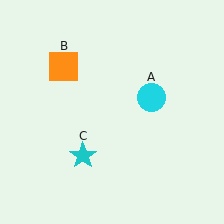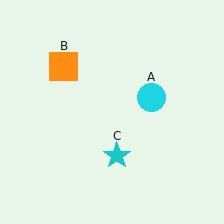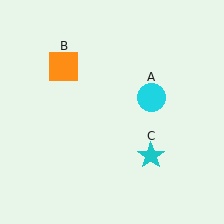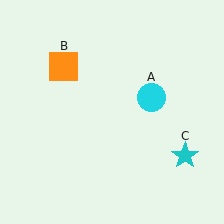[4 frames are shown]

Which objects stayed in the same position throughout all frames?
Cyan circle (object A) and orange square (object B) remained stationary.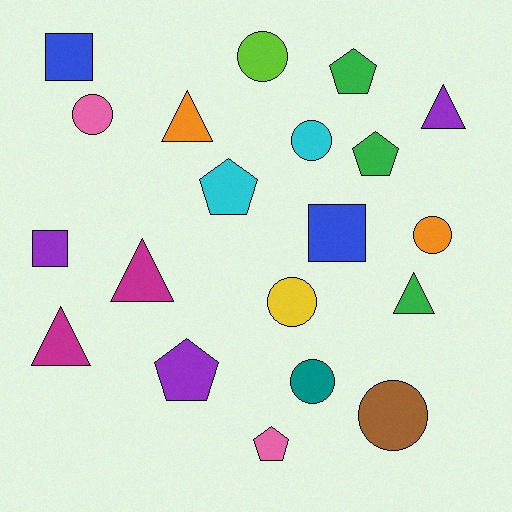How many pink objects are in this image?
There are 2 pink objects.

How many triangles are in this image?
There are 5 triangles.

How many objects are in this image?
There are 20 objects.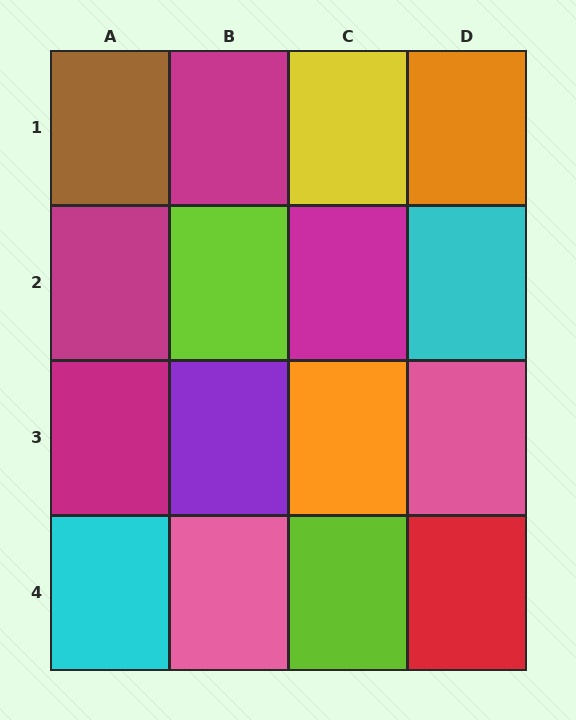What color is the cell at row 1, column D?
Orange.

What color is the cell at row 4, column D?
Red.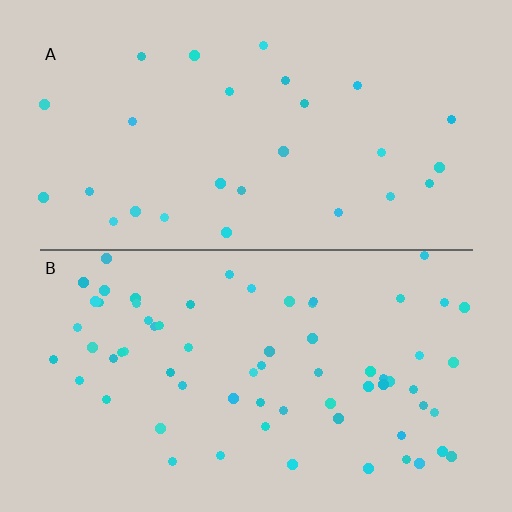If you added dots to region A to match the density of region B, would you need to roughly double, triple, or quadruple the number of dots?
Approximately double.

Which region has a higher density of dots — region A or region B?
B (the bottom).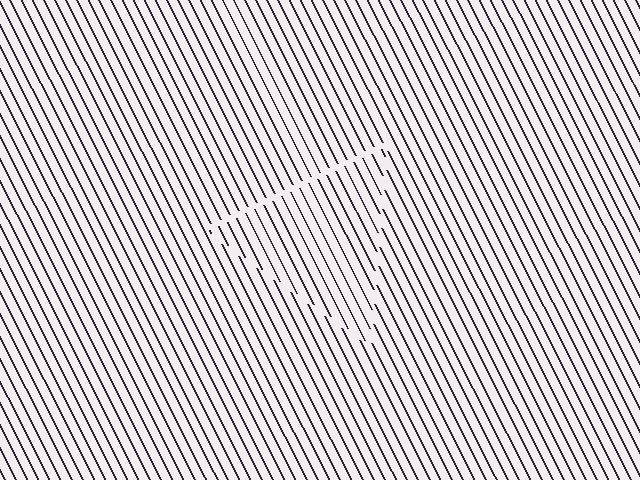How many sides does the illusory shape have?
3 sides — the line-ends trace a triangle.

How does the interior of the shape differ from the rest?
The interior of the shape contains the same grating, shifted by half a period — the contour is defined by the phase discontinuity where line-ends from the inner and outer gratings abut.